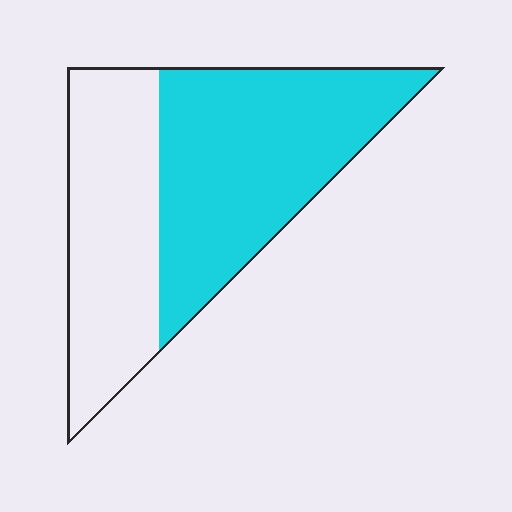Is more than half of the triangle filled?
Yes.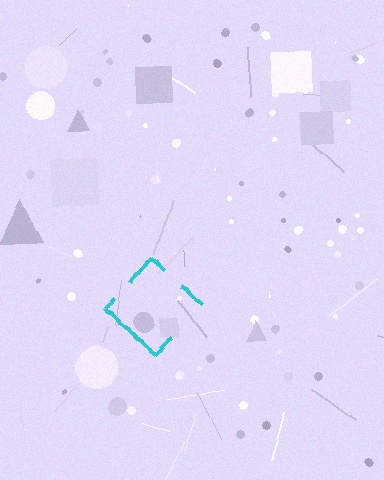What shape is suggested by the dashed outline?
The dashed outline suggests a diamond.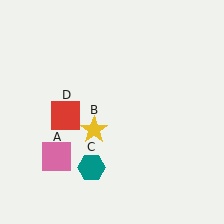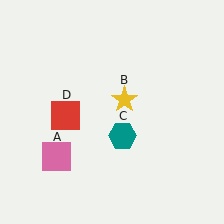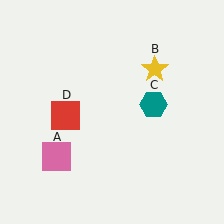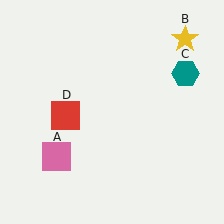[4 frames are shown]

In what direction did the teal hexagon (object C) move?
The teal hexagon (object C) moved up and to the right.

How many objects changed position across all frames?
2 objects changed position: yellow star (object B), teal hexagon (object C).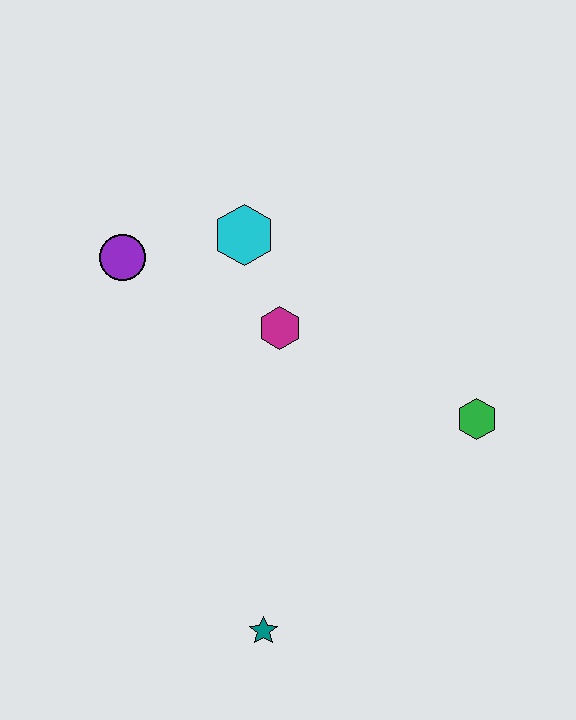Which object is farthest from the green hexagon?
The purple circle is farthest from the green hexagon.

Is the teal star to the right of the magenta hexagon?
No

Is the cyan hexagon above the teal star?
Yes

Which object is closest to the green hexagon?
The magenta hexagon is closest to the green hexagon.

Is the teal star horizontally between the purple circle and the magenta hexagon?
Yes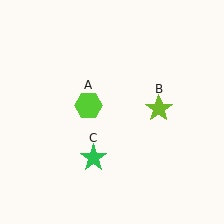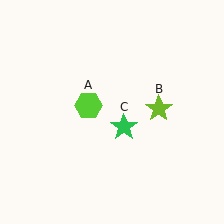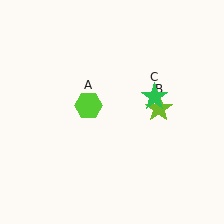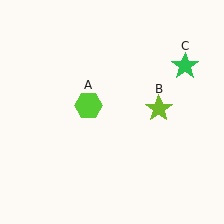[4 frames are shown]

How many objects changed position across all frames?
1 object changed position: green star (object C).